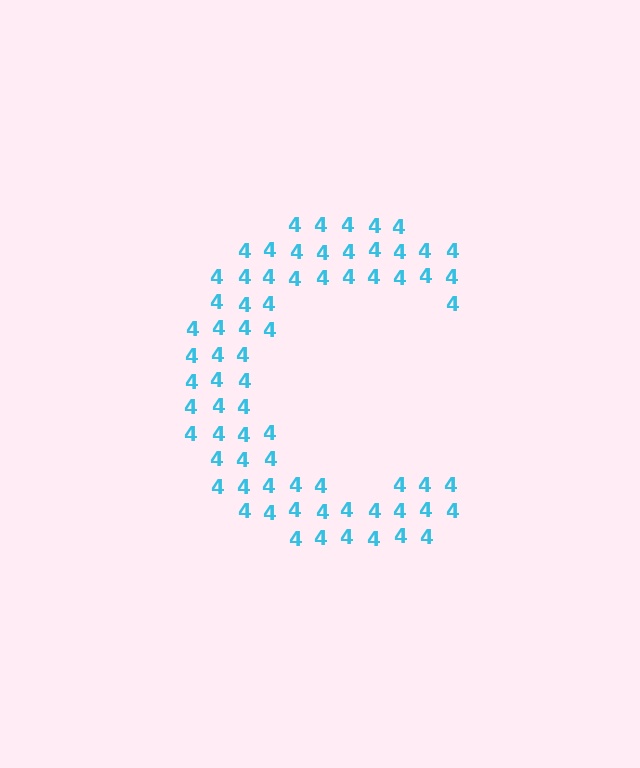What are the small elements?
The small elements are digit 4's.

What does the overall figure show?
The overall figure shows the letter C.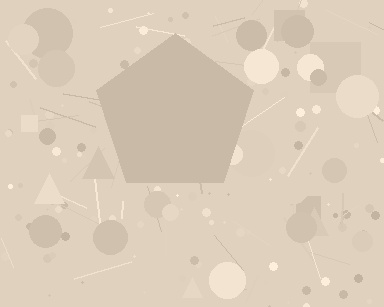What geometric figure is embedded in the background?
A pentagon is embedded in the background.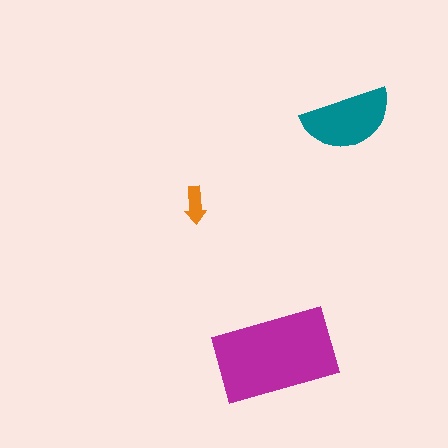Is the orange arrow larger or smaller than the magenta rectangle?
Smaller.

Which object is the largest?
The magenta rectangle.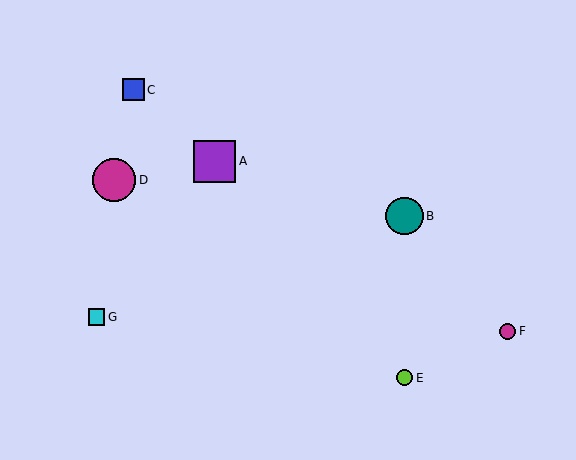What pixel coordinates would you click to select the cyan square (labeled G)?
Click at (96, 317) to select the cyan square G.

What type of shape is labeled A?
Shape A is a purple square.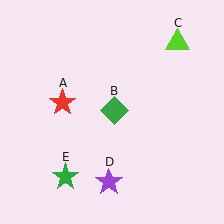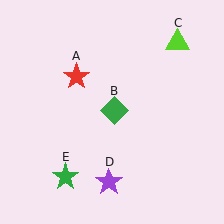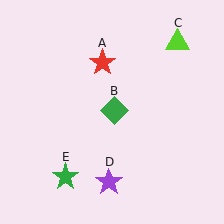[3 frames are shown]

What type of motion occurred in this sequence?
The red star (object A) rotated clockwise around the center of the scene.